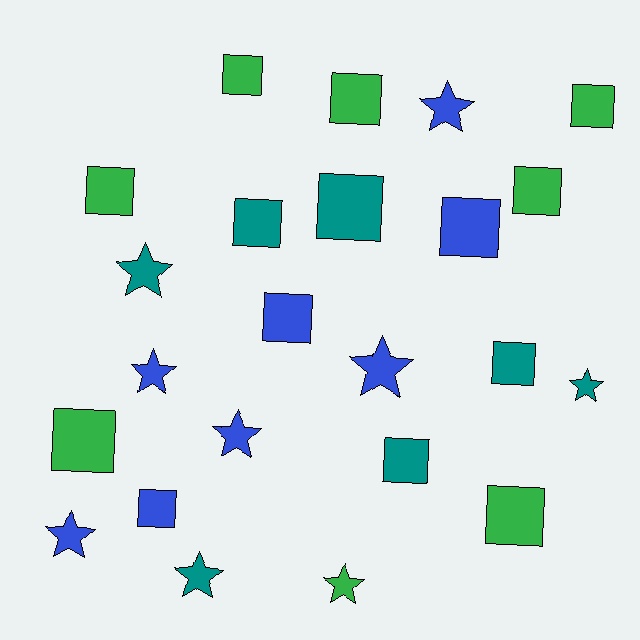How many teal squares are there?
There are 4 teal squares.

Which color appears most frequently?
Green, with 8 objects.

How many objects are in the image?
There are 23 objects.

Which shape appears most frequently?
Square, with 14 objects.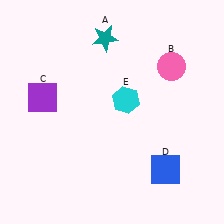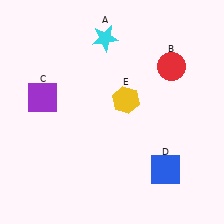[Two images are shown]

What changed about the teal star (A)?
In Image 1, A is teal. In Image 2, it changed to cyan.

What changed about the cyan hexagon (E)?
In Image 1, E is cyan. In Image 2, it changed to yellow.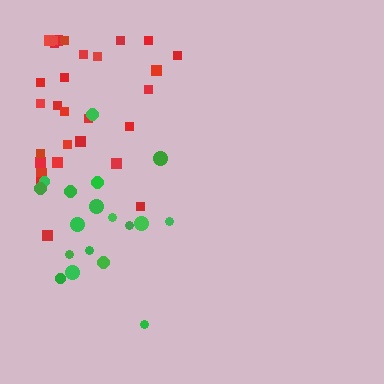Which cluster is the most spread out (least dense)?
Green.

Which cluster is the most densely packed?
Red.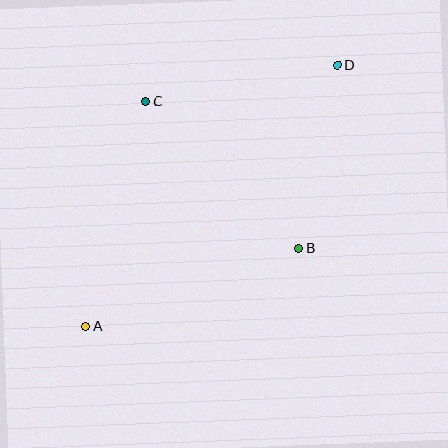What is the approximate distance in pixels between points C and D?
The distance between C and D is approximately 195 pixels.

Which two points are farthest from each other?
Points A and D are farthest from each other.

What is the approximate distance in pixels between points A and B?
The distance between A and B is approximately 227 pixels.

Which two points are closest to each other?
Points B and D are closest to each other.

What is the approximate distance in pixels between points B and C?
The distance between B and C is approximately 212 pixels.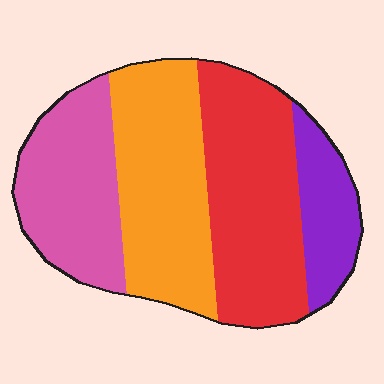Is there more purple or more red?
Red.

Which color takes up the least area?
Purple, at roughly 15%.